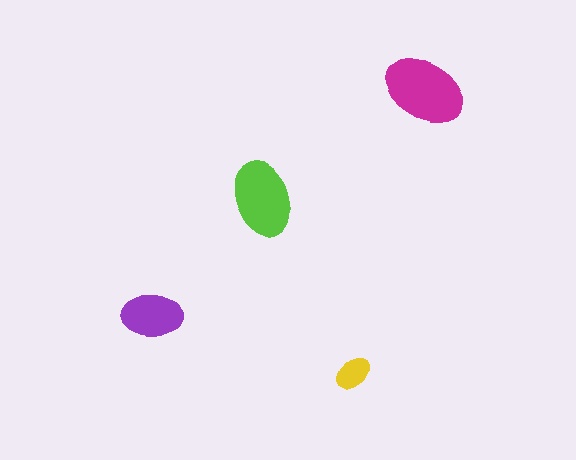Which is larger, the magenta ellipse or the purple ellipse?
The magenta one.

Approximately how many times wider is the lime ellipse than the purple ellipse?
About 1.5 times wider.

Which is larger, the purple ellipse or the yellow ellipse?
The purple one.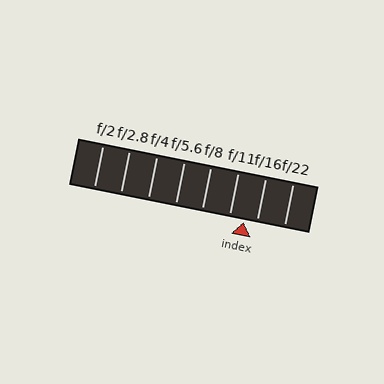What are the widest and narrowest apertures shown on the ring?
The widest aperture shown is f/2 and the narrowest is f/22.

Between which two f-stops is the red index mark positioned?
The index mark is between f/11 and f/16.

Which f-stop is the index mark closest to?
The index mark is closest to f/16.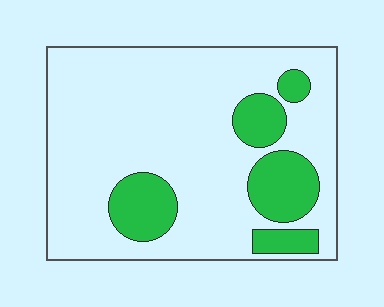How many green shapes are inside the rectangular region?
5.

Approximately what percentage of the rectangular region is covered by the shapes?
Approximately 20%.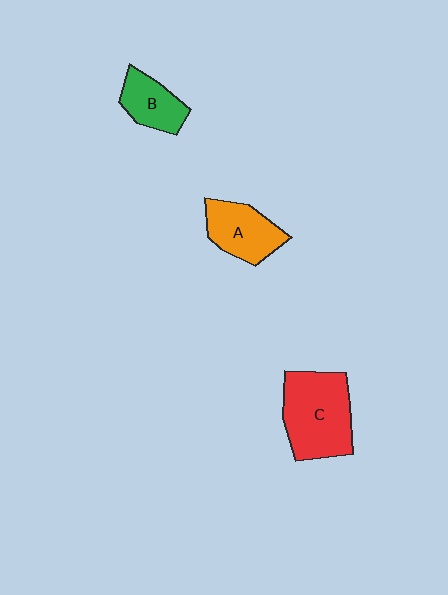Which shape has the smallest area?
Shape B (green).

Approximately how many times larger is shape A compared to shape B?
Approximately 1.3 times.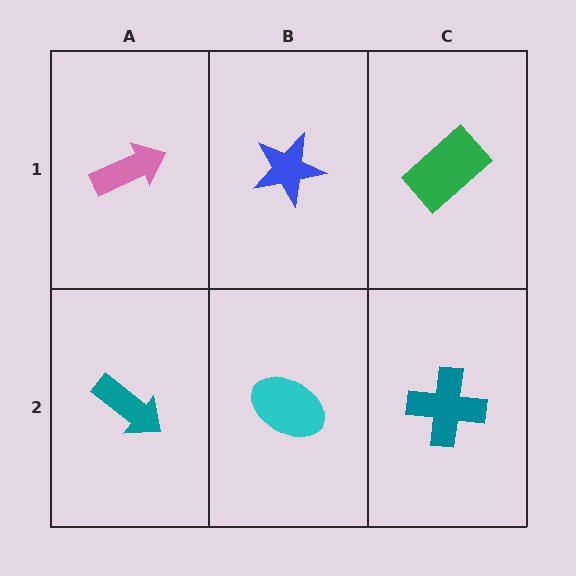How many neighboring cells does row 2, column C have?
2.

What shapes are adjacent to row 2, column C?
A green rectangle (row 1, column C), a cyan ellipse (row 2, column B).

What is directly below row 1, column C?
A teal cross.